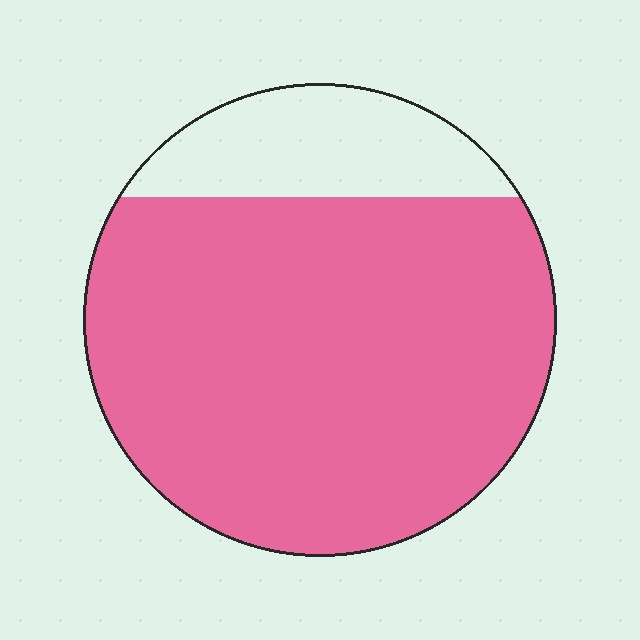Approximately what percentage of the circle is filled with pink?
Approximately 80%.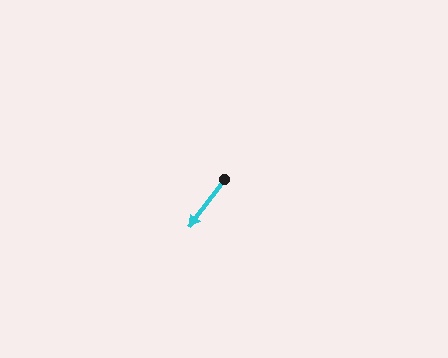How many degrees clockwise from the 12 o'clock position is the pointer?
Approximately 217 degrees.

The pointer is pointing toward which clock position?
Roughly 7 o'clock.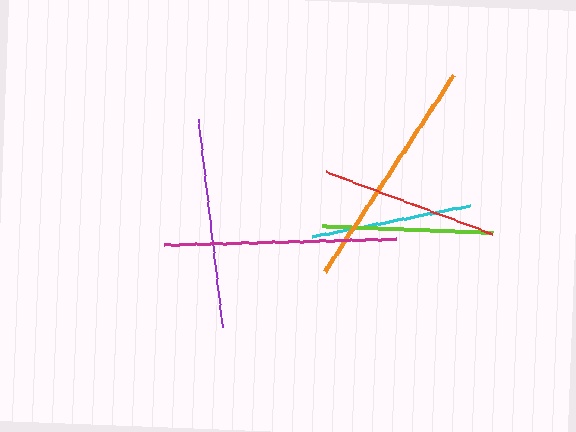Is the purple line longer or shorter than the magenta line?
The magenta line is longer than the purple line.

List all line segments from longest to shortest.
From longest to shortest: orange, magenta, purple, red, lime, cyan.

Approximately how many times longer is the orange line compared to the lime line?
The orange line is approximately 1.4 times the length of the lime line.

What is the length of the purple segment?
The purple segment is approximately 209 pixels long.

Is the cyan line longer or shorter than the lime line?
The lime line is longer than the cyan line.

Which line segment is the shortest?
The cyan line is the shortest at approximately 160 pixels.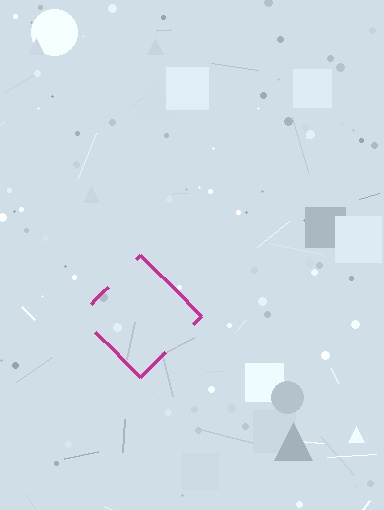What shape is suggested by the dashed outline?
The dashed outline suggests a diamond.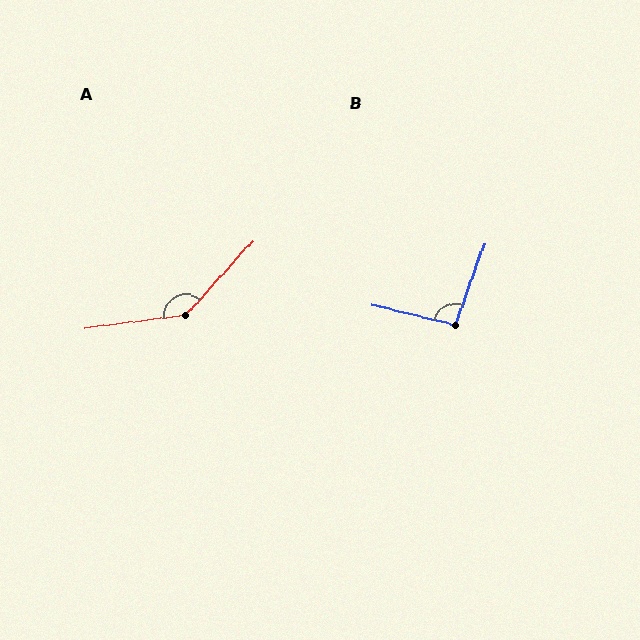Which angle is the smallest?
B, at approximately 96 degrees.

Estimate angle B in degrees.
Approximately 96 degrees.